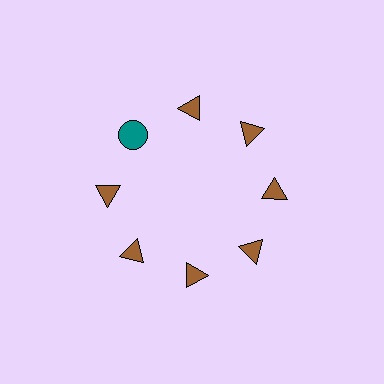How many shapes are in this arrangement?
There are 8 shapes arranged in a ring pattern.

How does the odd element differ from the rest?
It differs in both color (teal instead of brown) and shape (circle instead of triangle).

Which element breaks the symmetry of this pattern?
The teal circle at roughly the 10 o'clock position breaks the symmetry. All other shapes are brown triangles.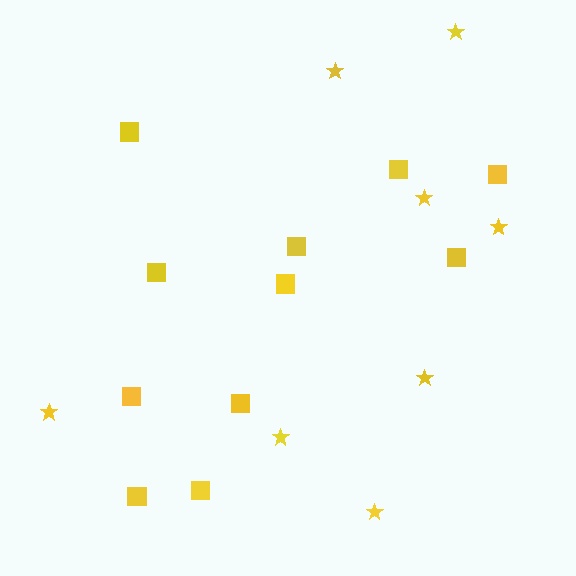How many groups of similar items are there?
There are 2 groups: one group of stars (8) and one group of squares (11).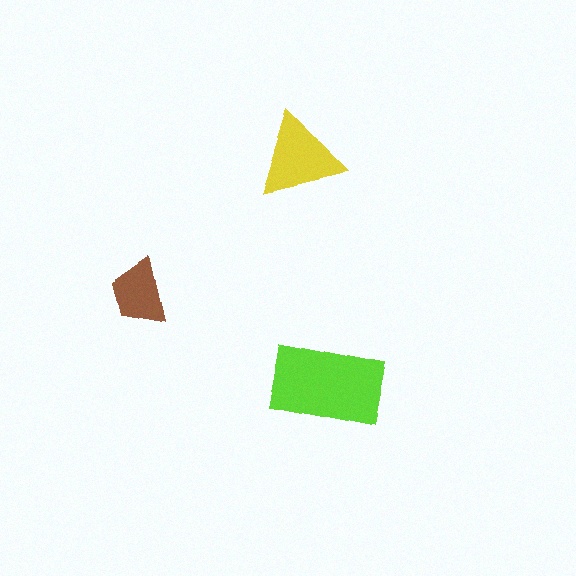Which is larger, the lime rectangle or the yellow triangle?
The lime rectangle.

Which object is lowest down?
The lime rectangle is bottommost.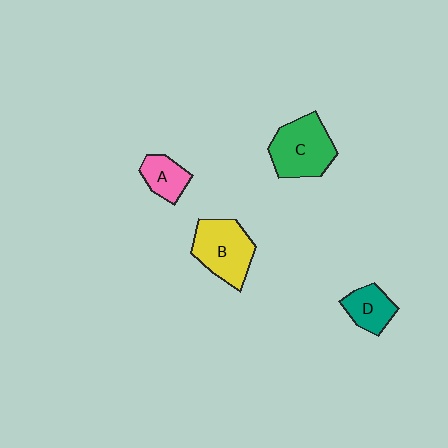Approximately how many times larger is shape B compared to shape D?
Approximately 1.7 times.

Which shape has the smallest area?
Shape A (pink).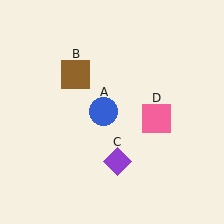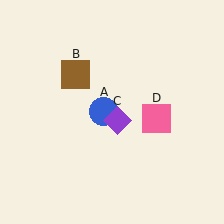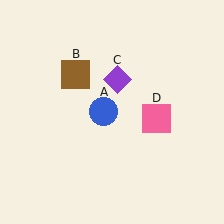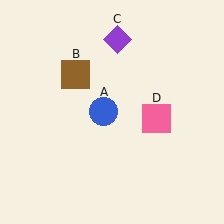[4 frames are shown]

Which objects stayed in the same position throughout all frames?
Blue circle (object A) and brown square (object B) and pink square (object D) remained stationary.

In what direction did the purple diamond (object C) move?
The purple diamond (object C) moved up.